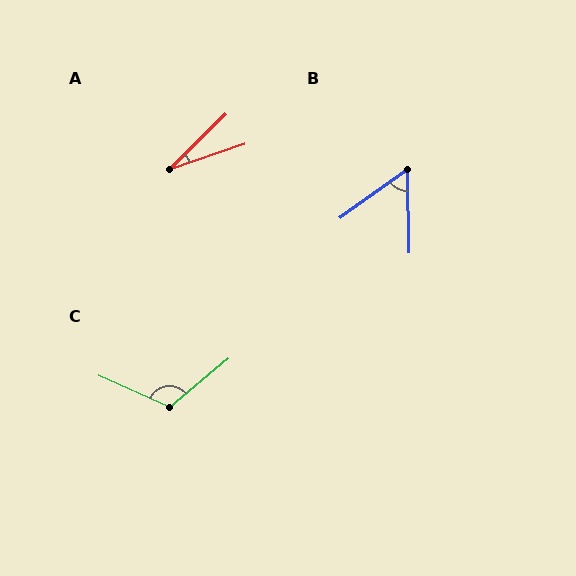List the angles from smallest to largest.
A (26°), B (55°), C (116°).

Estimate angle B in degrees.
Approximately 55 degrees.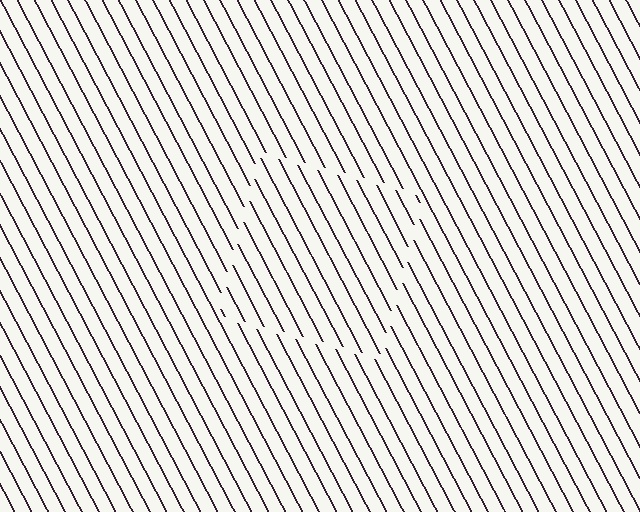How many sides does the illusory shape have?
4 sides — the line-ends trace a square.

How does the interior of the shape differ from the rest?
The interior of the shape contains the same grating, shifted by half a period — the contour is defined by the phase discontinuity where line-ends from the inner and outer gratings abut.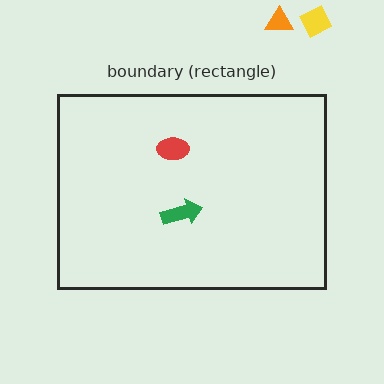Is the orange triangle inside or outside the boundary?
Outside.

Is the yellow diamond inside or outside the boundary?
Outside.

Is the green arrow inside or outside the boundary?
Inside.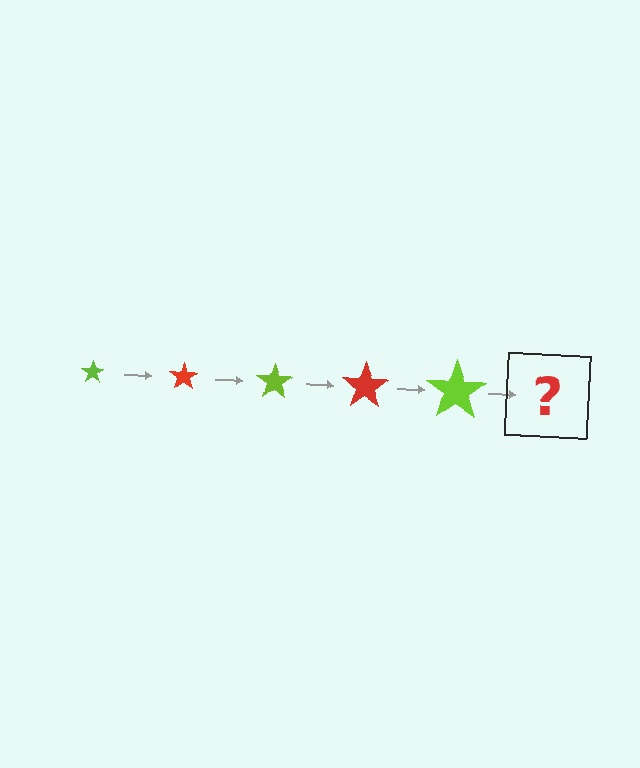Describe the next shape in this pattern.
It should be a red star, larger than the previous one.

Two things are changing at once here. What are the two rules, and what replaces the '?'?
The two rules are that the star grows larger each step and the color cycles through lime and red. The '?' should be a red star, larger than the previous one.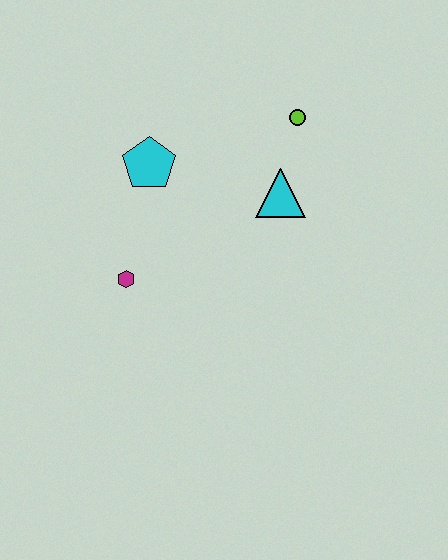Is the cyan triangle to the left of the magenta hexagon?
No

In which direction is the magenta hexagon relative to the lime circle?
The magenta hexagon is to the left of the lime circle.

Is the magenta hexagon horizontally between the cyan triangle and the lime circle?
No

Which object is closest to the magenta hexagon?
The cyan pentagon is closest to the magenta hexagon.